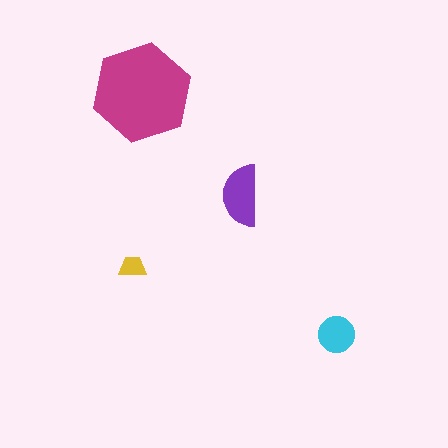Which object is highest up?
The magenta hexagon is topmost.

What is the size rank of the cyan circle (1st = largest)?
3rd.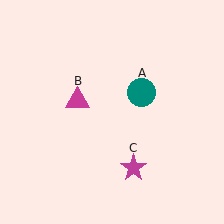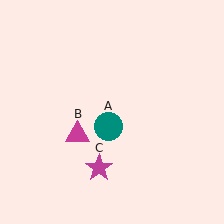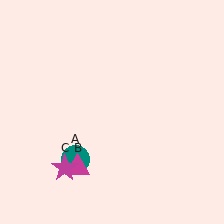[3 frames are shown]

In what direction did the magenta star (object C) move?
The magenta star (object C) moved left.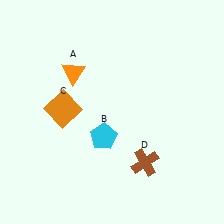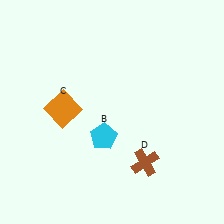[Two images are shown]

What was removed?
The orange triangle (A) was removed in Image 2.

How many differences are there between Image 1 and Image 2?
There is 1 difference between the two images.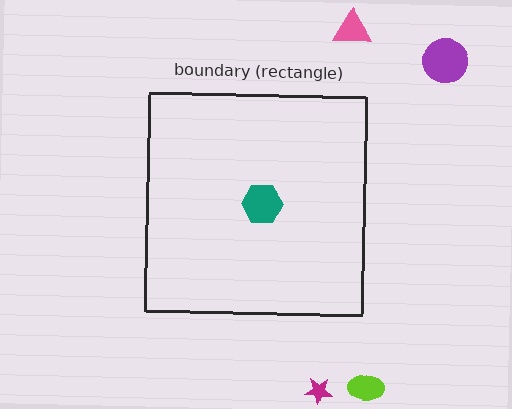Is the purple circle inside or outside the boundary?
Outside.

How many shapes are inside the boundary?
1 inside, 4 outside.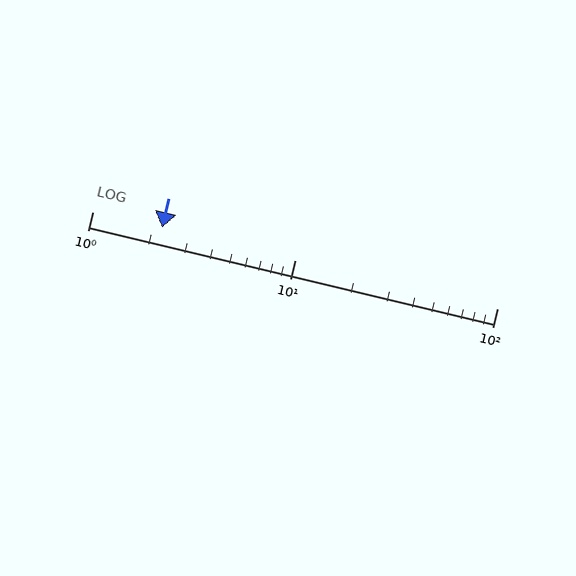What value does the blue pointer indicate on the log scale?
The pointer indicates approximately 2.2.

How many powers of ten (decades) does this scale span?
The scale spans 2 decades, from 1 to 100.